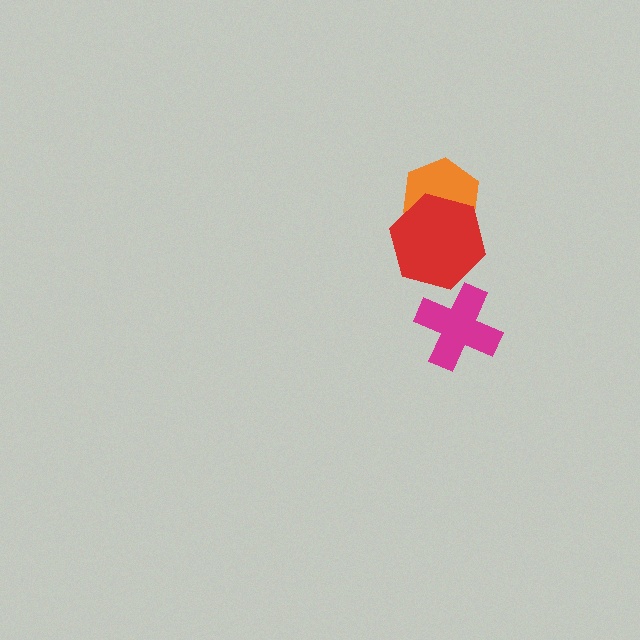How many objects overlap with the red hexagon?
1 object overlaps with the red hexagon.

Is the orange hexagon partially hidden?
Yes, it is partially covered by another shape.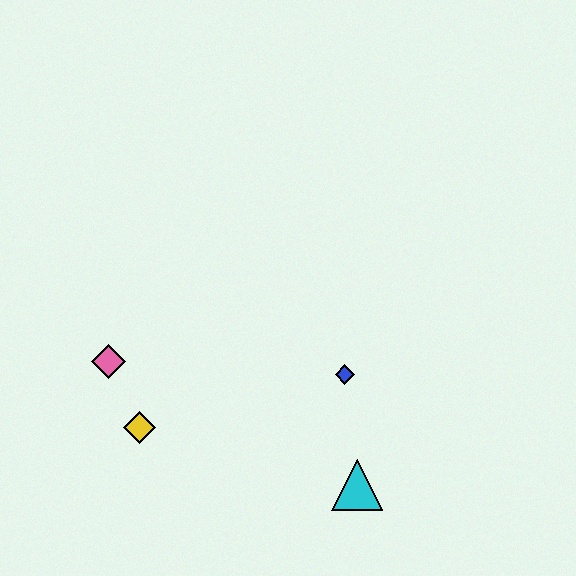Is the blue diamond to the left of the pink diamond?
No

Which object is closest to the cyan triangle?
The blue diamond is closest to the cyan triangle.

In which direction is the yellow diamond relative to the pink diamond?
The yellow diamond is below the pink diamond.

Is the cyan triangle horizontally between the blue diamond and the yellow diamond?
No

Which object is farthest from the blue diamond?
The pink diamond is farthest from the blue diamond.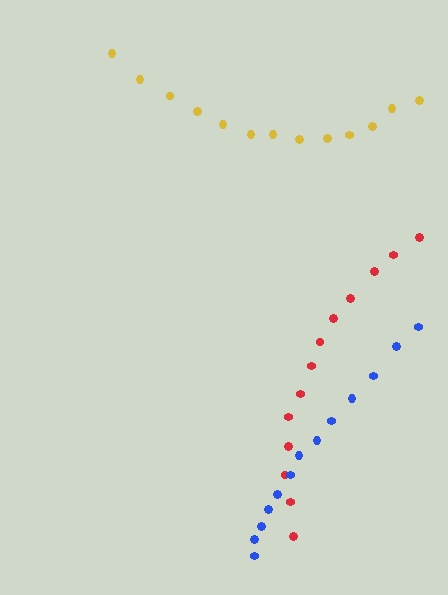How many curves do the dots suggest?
There are 3 distinct paths.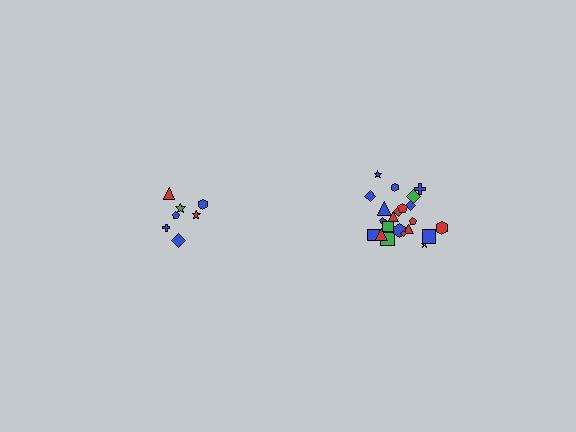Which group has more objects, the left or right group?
The right group.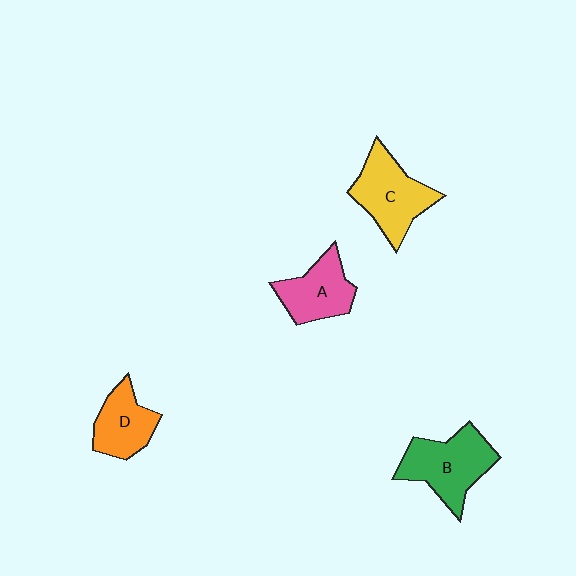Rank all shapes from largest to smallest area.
From largest to smallest: B (green), C (yellow), A (pink), D (orange).